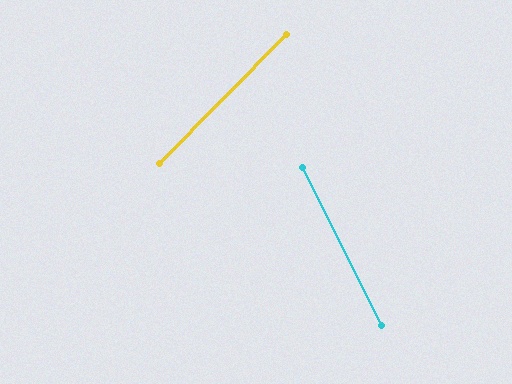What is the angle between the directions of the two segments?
Approximately 71 degrees.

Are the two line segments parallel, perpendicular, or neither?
Neither parallel nor perpendicular — they differ by about 71°.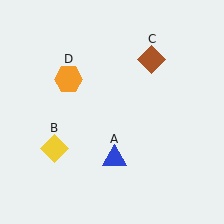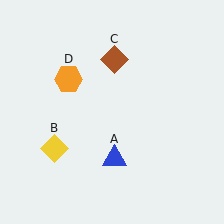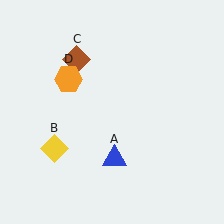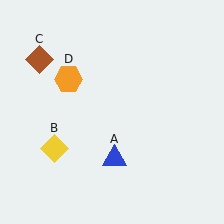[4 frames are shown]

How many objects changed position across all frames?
1 object changed position: brown diamond (object C).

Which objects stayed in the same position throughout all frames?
Blue triangle (object A) and yellow diamond (object B) and orange hexagon (object D) remained stationary.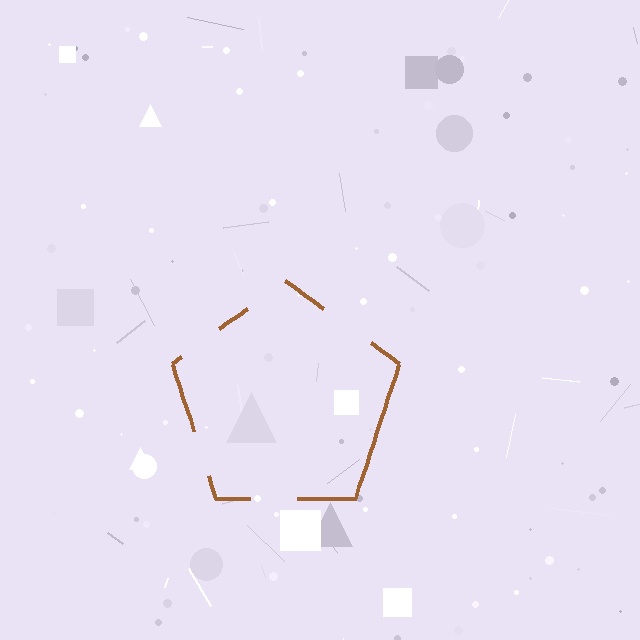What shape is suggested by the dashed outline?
The dashed outline suggests a pentagon.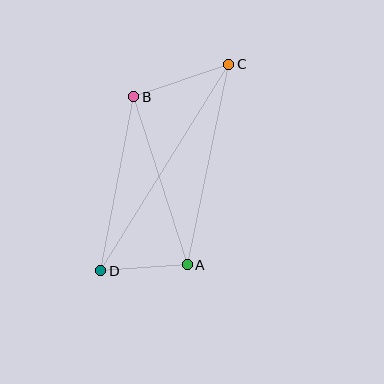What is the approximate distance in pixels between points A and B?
The distance between A and B is approximately 176 pixels.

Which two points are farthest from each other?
Points C and D are farthest from each other.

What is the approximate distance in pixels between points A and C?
The distance between A and C is approximately 205 pixels.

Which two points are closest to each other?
Points A and D are closest to each other.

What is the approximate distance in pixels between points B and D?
The distance between B and D is approximately 177 pixels.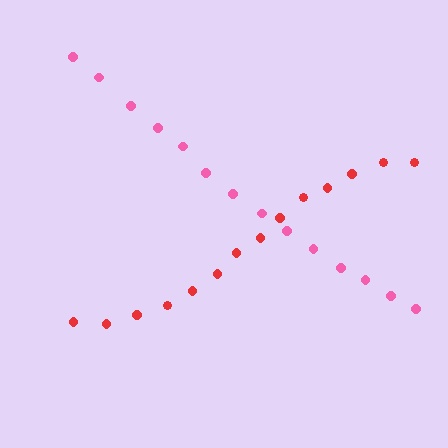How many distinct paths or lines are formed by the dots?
There are 2 distinct paths.